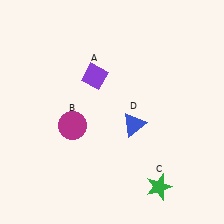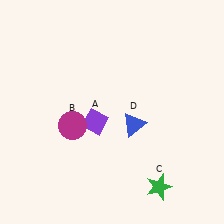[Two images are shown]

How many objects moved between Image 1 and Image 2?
1 object moved between the two images.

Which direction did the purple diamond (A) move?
The purple diamond (A) moved down.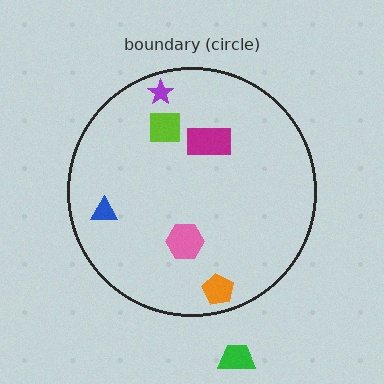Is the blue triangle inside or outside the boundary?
Inside.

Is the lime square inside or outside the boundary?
Inside.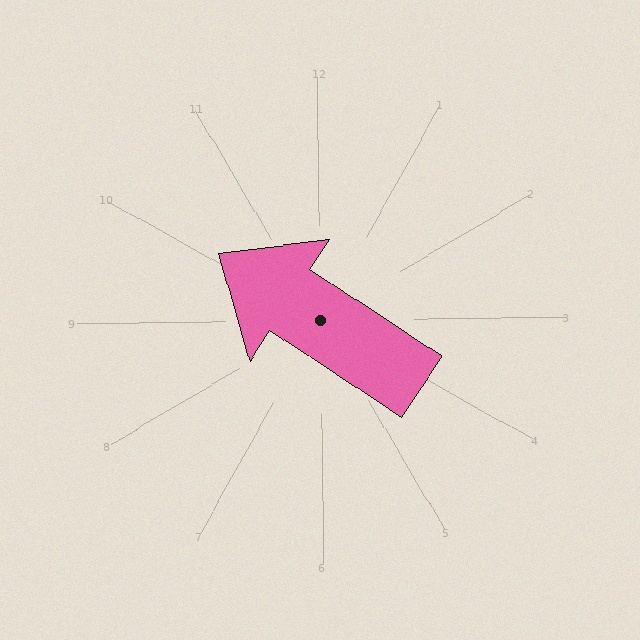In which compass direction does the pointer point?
Northwest.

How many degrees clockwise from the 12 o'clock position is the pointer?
Approximately 304 degrees.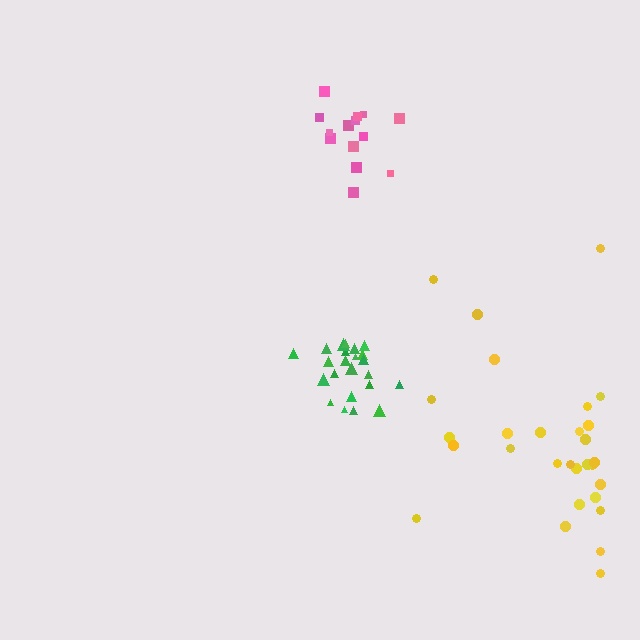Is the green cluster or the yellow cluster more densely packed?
Green.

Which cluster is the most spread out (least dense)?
Yellow.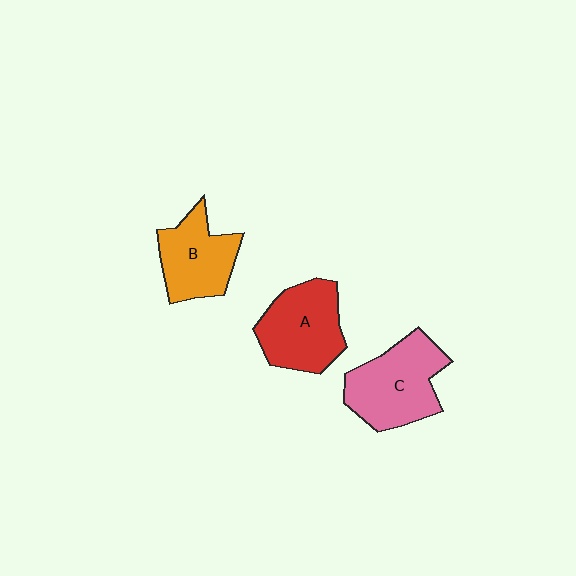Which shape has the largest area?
Shape C (pink).